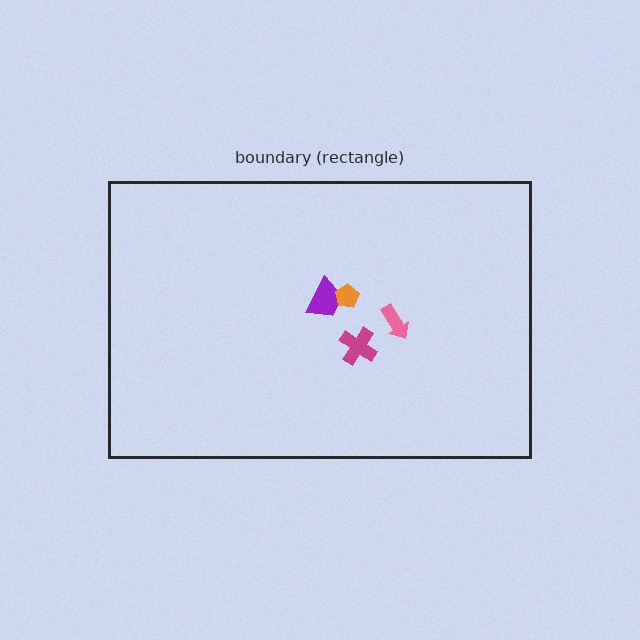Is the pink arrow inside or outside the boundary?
Inside.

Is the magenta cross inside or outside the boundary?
Inside.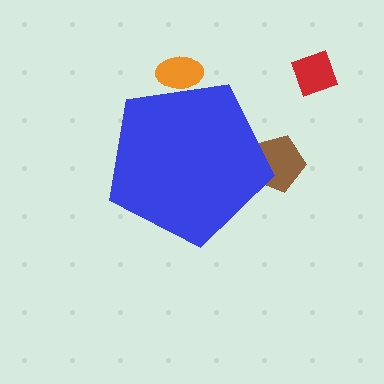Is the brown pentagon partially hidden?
Yes, the brown pentagon is partially hidden behind the blue pentagon.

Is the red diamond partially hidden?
No, the red diamond is fully visible.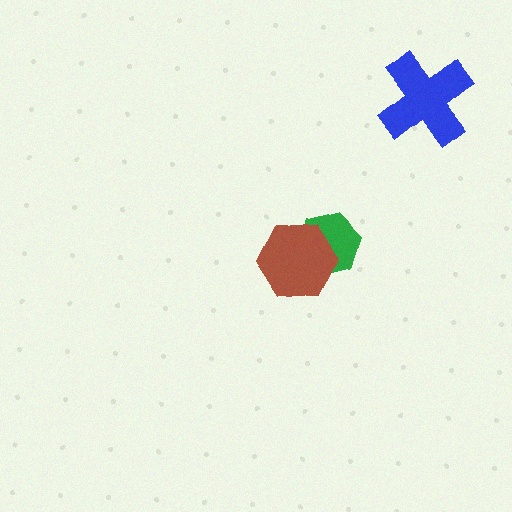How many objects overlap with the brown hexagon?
1 object overlaps with the brown hexagon.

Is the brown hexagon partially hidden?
No, no other shape covers it.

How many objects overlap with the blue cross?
0 objects overlap with the blue cross.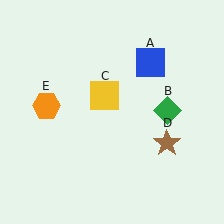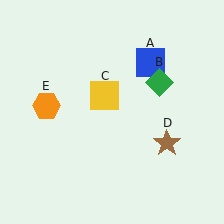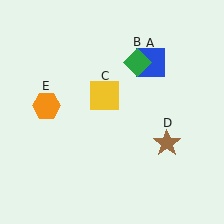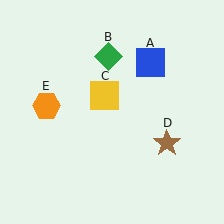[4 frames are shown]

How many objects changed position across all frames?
1 object changed position: green diamond (object B).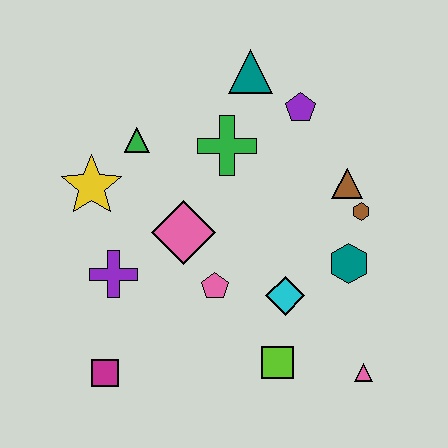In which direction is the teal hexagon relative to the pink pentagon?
The teal hexagon is to the right of the pink pentagon.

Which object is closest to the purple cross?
The pink diamond is closest to the purple cross.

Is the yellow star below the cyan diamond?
No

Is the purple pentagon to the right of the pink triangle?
No